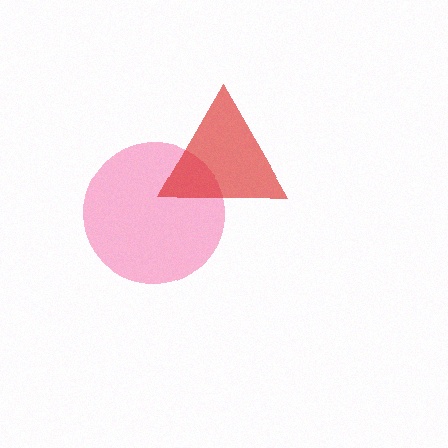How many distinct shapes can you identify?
There are 2 distinct shapes: a pink circle, a red triangle.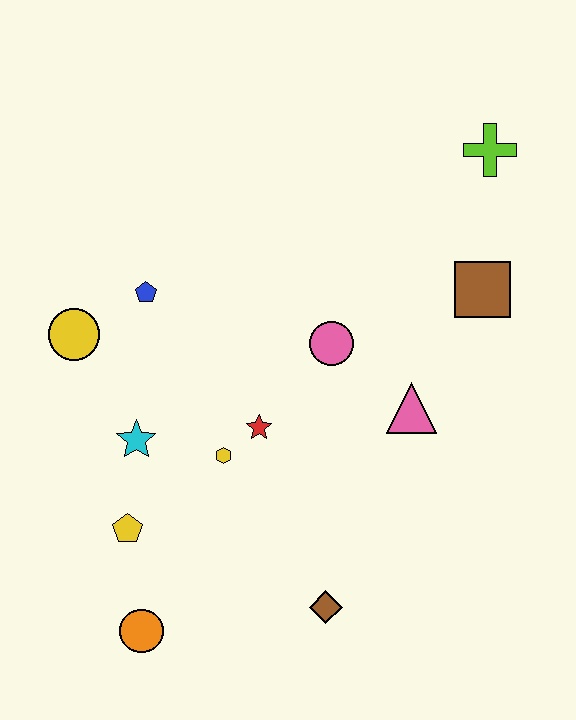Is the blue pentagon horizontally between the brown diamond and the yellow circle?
Yes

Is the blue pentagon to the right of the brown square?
No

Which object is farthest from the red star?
The lime cross is farthest from the red star.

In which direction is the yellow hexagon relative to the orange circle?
The yellow hexagon is above the orange circle.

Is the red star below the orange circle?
No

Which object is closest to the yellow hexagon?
The red star is closest to the yellow hexagon.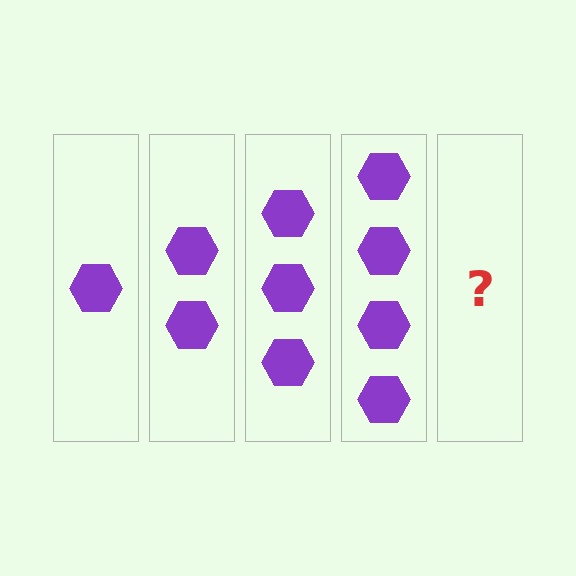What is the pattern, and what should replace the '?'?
The pattern is that each step adds one more hexagon. The '?' should be 5 hexagons.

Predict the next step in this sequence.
The next step is 5 hexagons.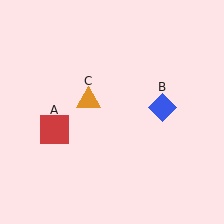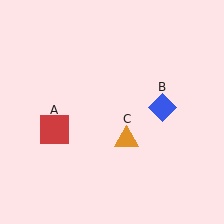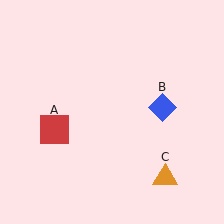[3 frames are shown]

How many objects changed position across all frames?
1 object changed position: orange triangle (object C).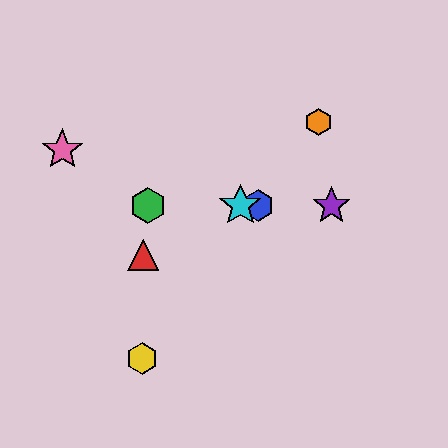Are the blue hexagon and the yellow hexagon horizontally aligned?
No, the blue hexagon is at y≈206 and the yellow hexagon is at y≈359.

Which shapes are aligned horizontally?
The blue hexagon, the green hexagon, the purple star, the cyan star are aligned horizontally.